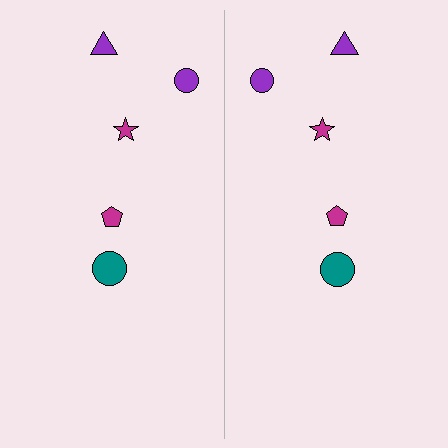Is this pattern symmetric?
Yes, this pattern has bilateral (reflection) symmetry.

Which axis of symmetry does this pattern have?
The pattern has a vertical axis of symmetry running through the center of the image.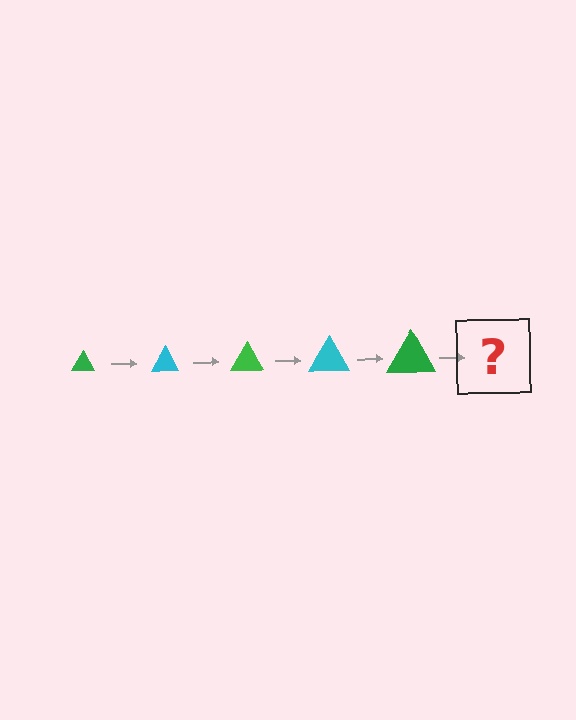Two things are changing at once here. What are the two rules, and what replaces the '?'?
The two rules are that the triangle grows larger each step and the color cycles through green and cyan. The '?' should be a cyan triangle, larger than the previous one.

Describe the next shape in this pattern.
It should be a cyan triangle, larger than the previous one.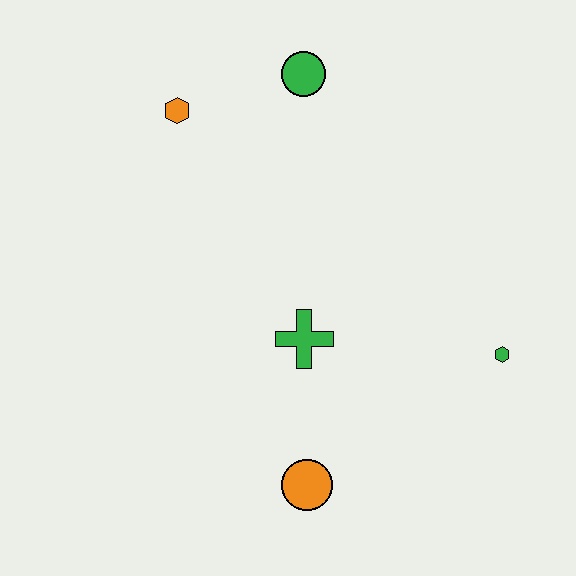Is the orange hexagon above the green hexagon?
Yes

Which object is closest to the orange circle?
The green cross is closest to the orange circle.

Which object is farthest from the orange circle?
The green circle is farthest from the orange circle.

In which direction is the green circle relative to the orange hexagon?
The green circle is to the right of the orange hexagon.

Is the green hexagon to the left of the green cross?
No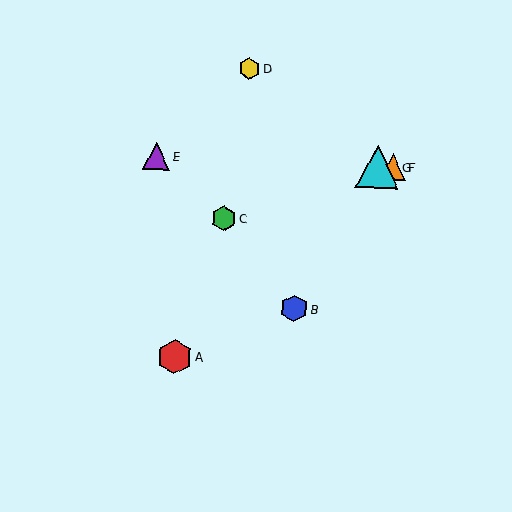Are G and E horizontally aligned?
Yes, both are at y≈166.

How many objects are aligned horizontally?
3 objects (E, F, G) are aligned horizontally.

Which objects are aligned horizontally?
Objects E, F, G are aligned horizontally.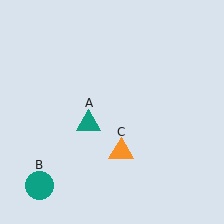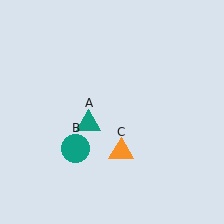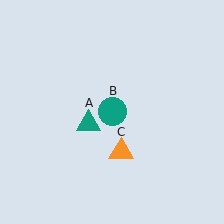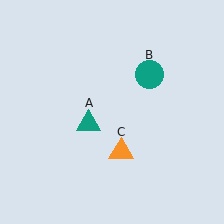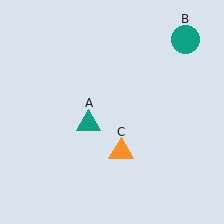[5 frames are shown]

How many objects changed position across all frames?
1 object changed position: teal circle (object B).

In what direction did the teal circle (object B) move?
The teal circle (object B) moved up and to the right.